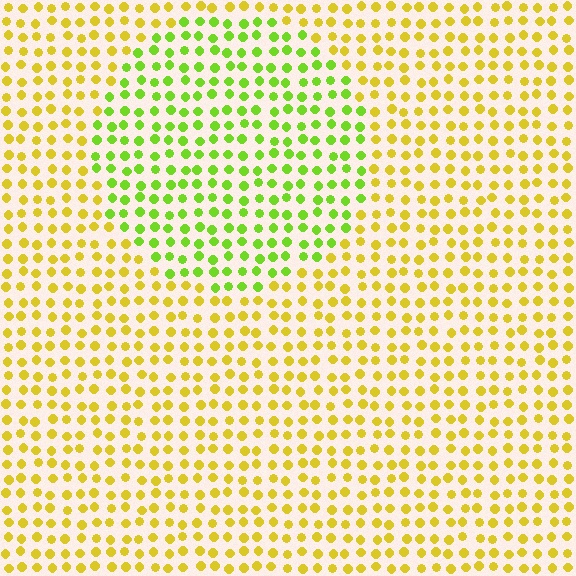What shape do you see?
I see a circle.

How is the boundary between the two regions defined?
The boundary is defined purely by a slight shift in hue (about 41 degrees). Spacing, size, and orientation are identical on both sides.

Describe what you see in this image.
The image is filled with small yellow elements in a uniform arrangement. A circle-shaped region is visible where the elements are tinted to a slightly different hue, forming a subtle color boundary.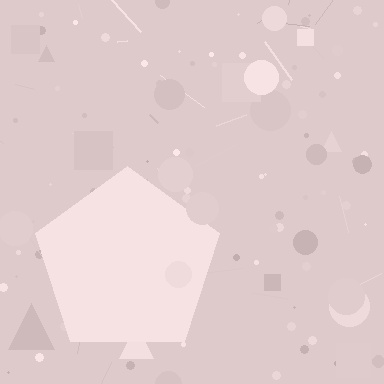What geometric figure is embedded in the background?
A pentagon is embedded in the background.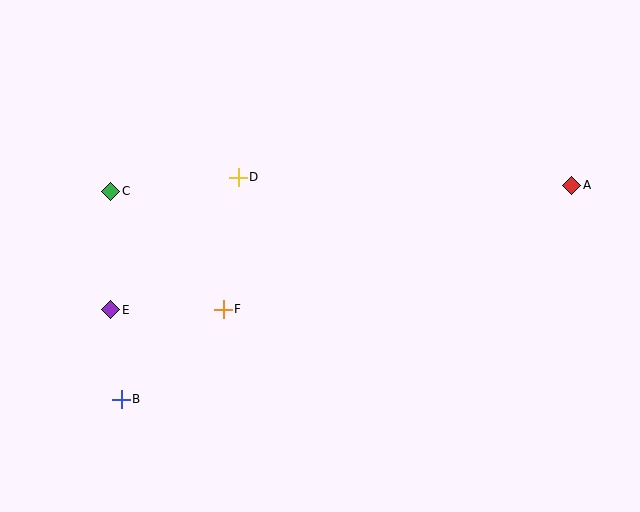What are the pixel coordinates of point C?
Point C is at (111, 191).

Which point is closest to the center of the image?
Point F at (223, 309) is closest to the center.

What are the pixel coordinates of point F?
Point F is at (223, 309).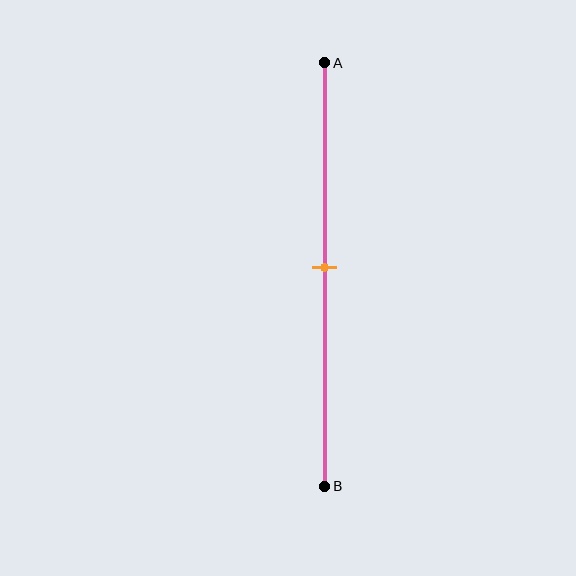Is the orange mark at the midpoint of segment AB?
Yes, the mark is approximately at the midpoint.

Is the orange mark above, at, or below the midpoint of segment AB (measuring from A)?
The orange mark is approximately at the midpoint of segment AB.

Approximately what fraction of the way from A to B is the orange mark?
The orange mark is approximately 50% of the way from A to B.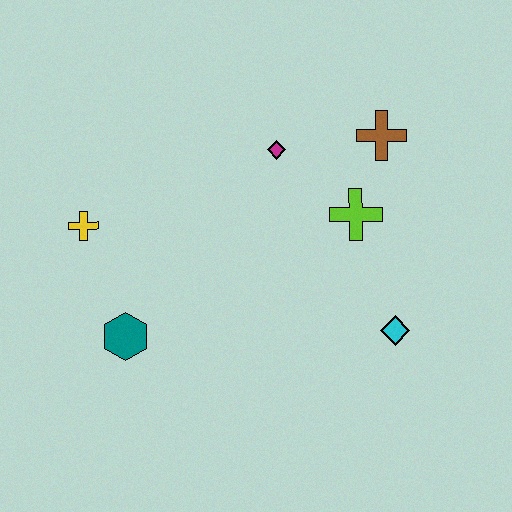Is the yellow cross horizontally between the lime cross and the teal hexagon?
No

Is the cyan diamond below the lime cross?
Yes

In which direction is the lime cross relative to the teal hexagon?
The lime cross is to the right of the teal hexagon.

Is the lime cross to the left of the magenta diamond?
No